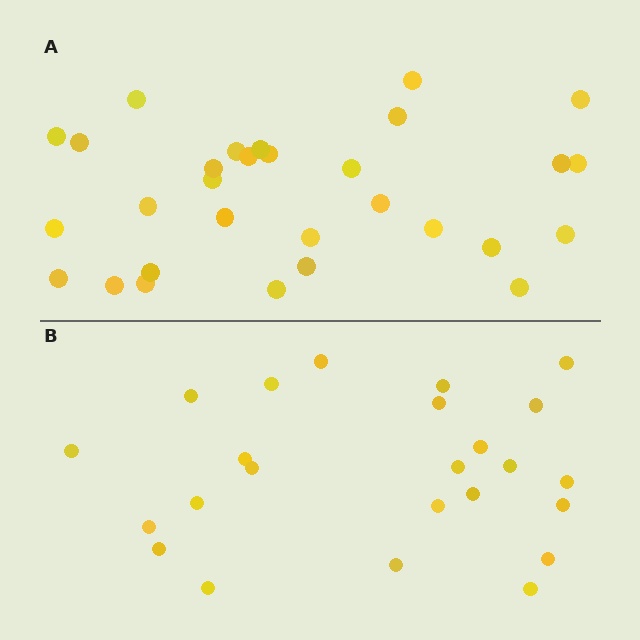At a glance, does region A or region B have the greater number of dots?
Region A (the top region) has more dots.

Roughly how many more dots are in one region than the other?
Region A has about 6 more dots than region B.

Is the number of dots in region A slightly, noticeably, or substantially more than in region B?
Region A has noticeably more, but not dramatically so. The ratio is roughly 1.2 to 1.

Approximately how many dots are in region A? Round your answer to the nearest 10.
About 30 dots.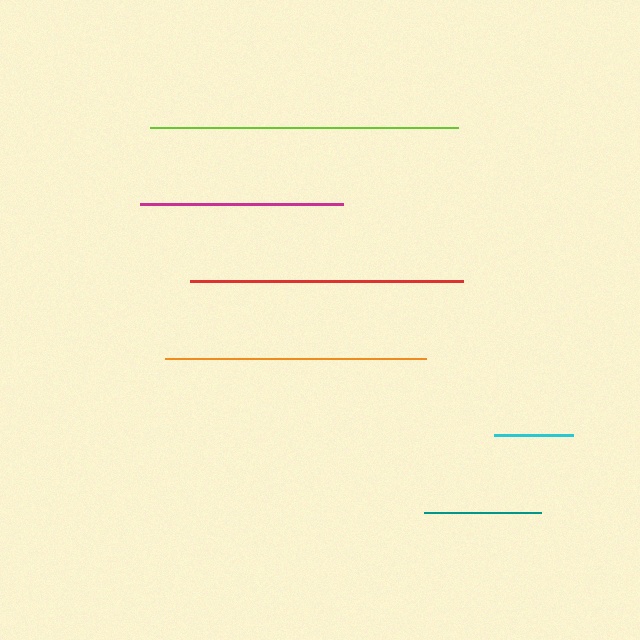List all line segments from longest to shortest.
From longest to shortest: lime, red, orange, magenta, teal, cyan.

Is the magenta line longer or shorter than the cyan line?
The magenta line is longer than the cyan line.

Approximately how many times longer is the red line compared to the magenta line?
The red line is approximately 1.3 times the length of the magenta line.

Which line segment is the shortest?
The cyan line is the shortest at approximately 78 pixels.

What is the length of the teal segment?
The teal segment is approximately 117 pixels long.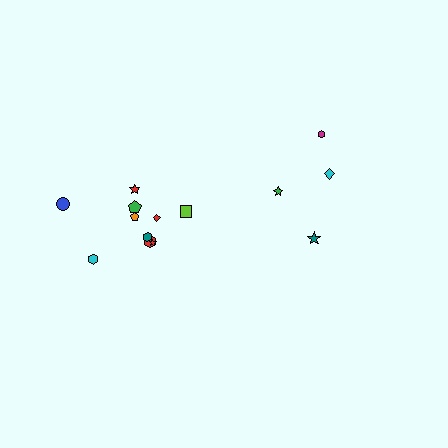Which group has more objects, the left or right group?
The left group.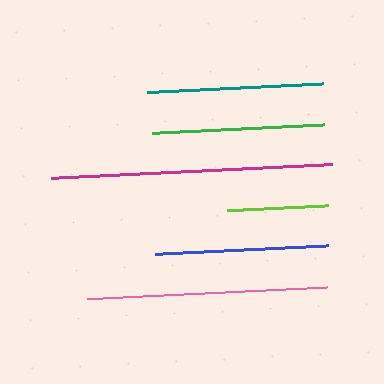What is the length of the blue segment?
The blue segment is approximately 173 pixels long.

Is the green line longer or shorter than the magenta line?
The magenta line is longer than the green line.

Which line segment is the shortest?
The lime line is the shortest at approximately 101 pixels.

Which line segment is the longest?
The magenta line is the longest at approximately 282 pixels.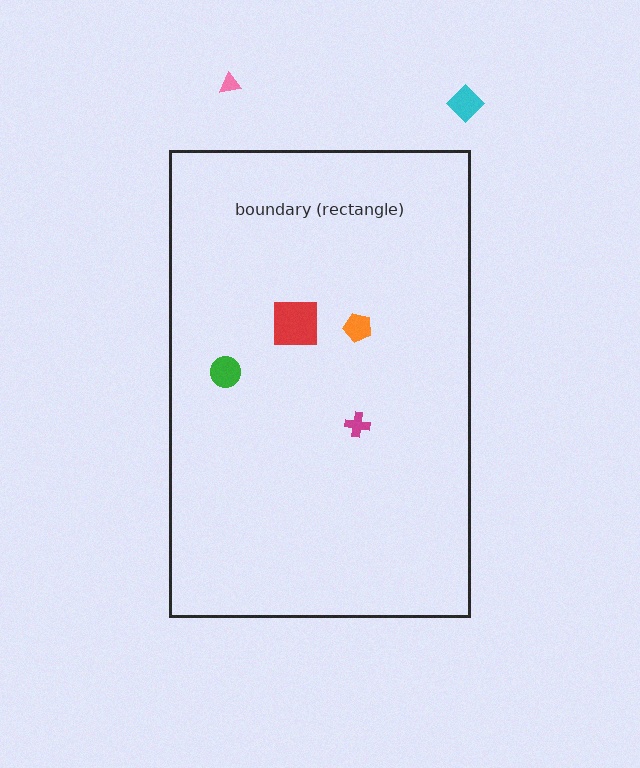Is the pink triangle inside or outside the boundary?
Outside.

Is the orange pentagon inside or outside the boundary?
Inside.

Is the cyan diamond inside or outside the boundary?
Outside.